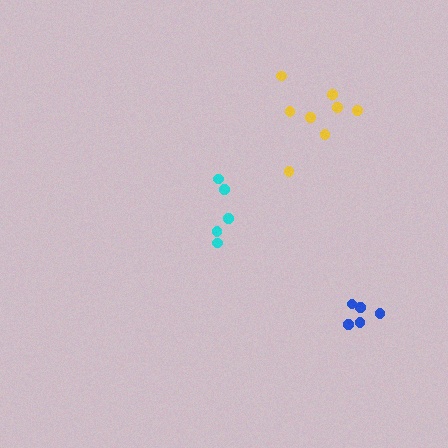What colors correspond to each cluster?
The clusters are colored: blue, yellow, cyan.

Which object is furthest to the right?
The blue cluster is rightmost.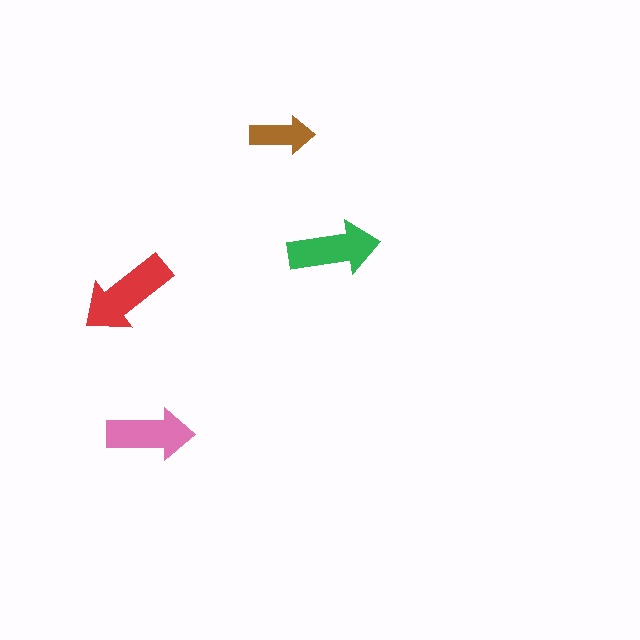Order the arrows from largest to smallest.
the red one, the green one, the pink one, the brown one.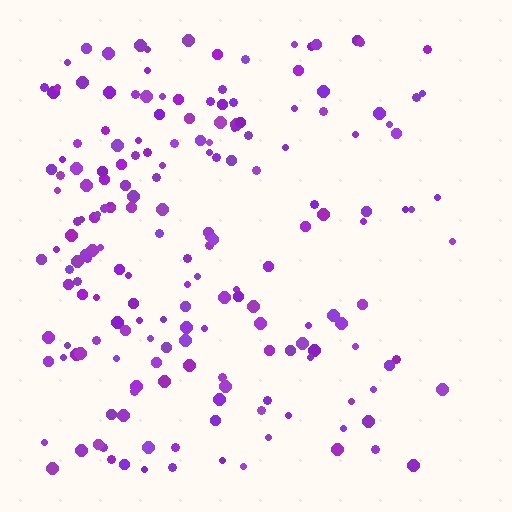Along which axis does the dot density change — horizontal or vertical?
Horizontal.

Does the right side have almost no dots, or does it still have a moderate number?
Still a moderate number, just noticeably fewer than the left.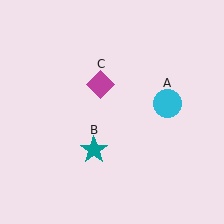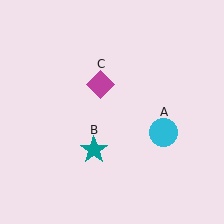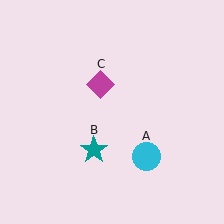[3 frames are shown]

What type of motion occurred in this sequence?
The cyan circle (object A) rotated clockwise around the center of the scene.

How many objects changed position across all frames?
1 object changed position: cyan circle (object A).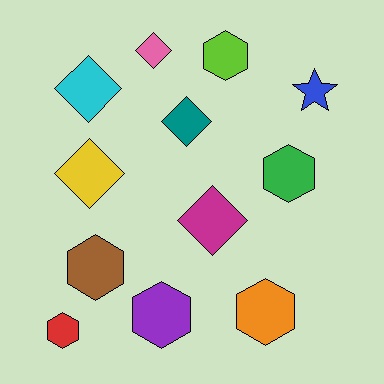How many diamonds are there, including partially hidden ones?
There are 5 diamonds.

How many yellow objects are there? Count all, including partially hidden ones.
There is 1 yellow object.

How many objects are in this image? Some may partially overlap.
There are 12 objects.